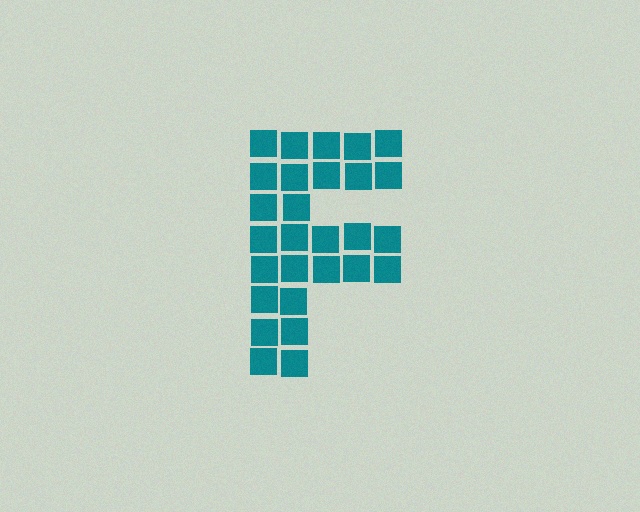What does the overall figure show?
The overall figure shows the letter F.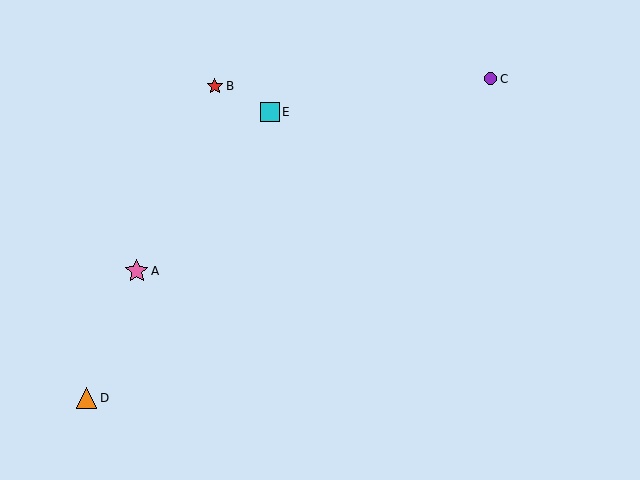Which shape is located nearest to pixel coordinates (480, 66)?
The purple circle (labeled C) at (491, 79) is nearest to that location.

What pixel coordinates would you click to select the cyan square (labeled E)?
Click at (270, 112) to select the cyan square E.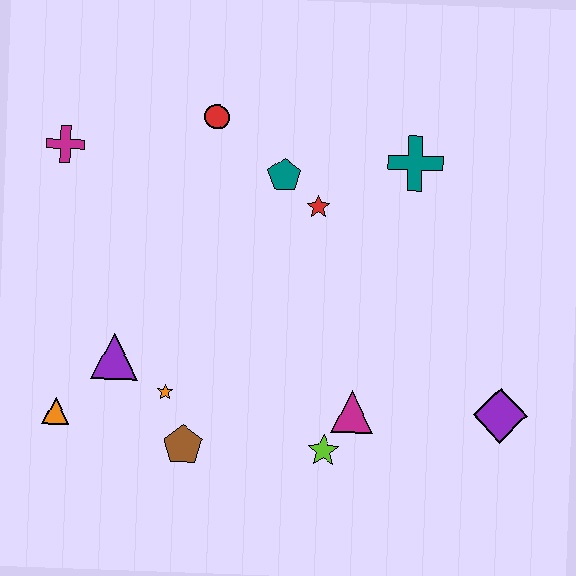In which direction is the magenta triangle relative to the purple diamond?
The magenta triangle is to the left of the purple diamond.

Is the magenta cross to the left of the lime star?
Yes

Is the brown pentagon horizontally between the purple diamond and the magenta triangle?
No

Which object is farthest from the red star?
The orange triangle is farthest from the red star.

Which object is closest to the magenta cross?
The red circle is closest to the magenta cross.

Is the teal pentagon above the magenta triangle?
Yes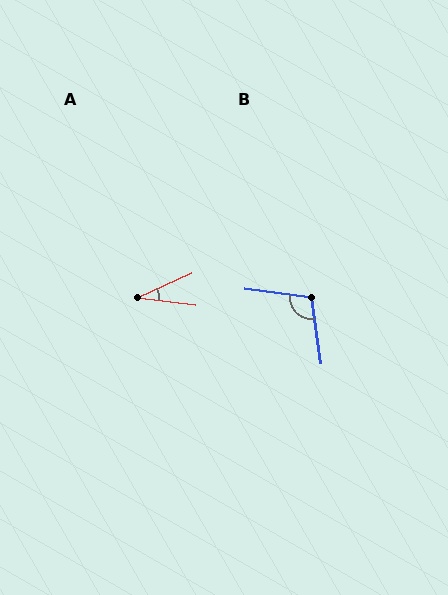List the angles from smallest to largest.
A (31°), B (106°).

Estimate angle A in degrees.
Approximately 31 degrees.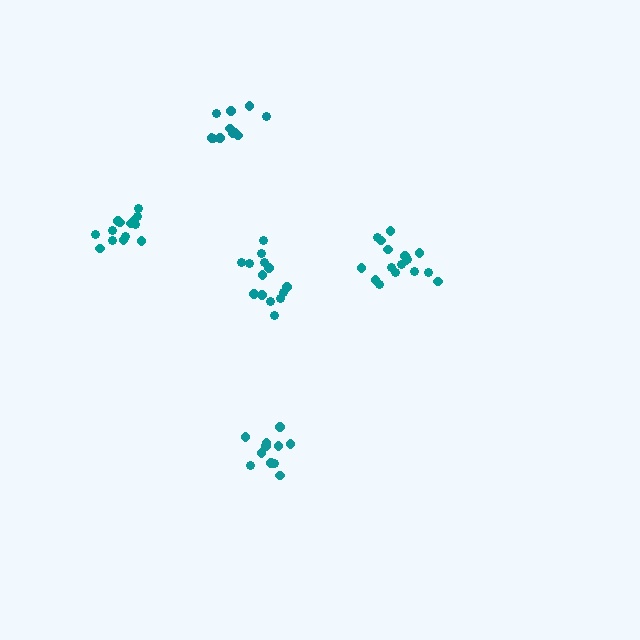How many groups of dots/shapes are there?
There are 5 groups.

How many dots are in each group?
Group 1: 11 dots, Group 2: 14 dots, Group 3: 17 dots, Group 4: 11 dots, Group 5: 14 dots (67 total).